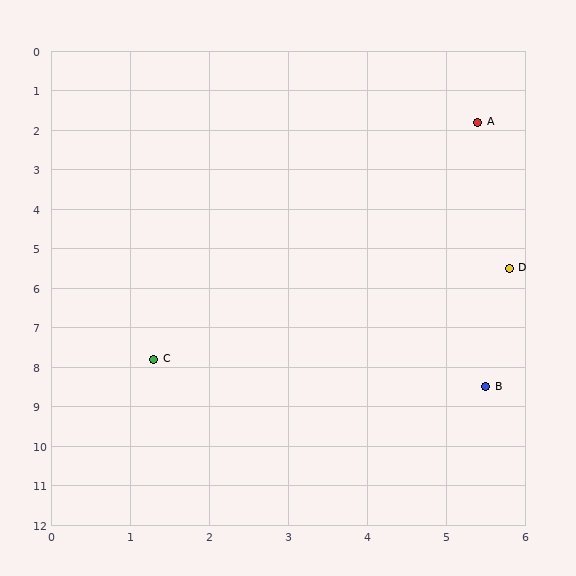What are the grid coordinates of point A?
Point A is at approximately (5.4, 1.8).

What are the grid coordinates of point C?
Point C is at approximately (1.3, 7.8).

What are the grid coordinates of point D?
Point D is at approximately (5.8, 5.5).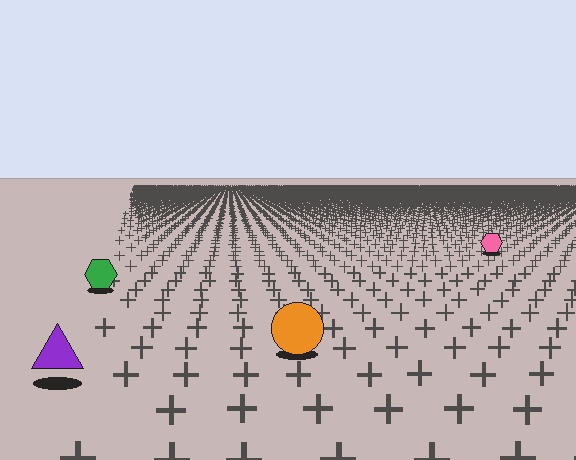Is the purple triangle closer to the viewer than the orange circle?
Yes. The purple triangle is closer — you can tell from the texture gradient: the ground texture is coarser near it.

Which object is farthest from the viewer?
The pink hexagon is farthest from the viewer. It appears smaller and the ground texture around it is denser.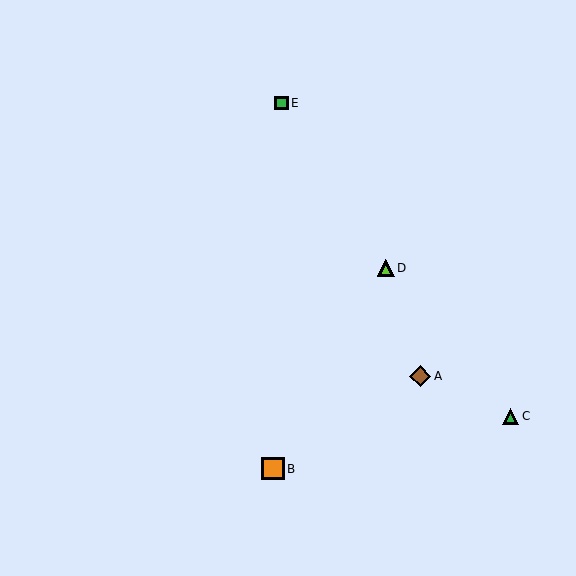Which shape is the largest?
The orange square (labeled B) is the largest.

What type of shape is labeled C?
Shape C is a green triangle.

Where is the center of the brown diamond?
The center of the brown diamond is at (420, 376).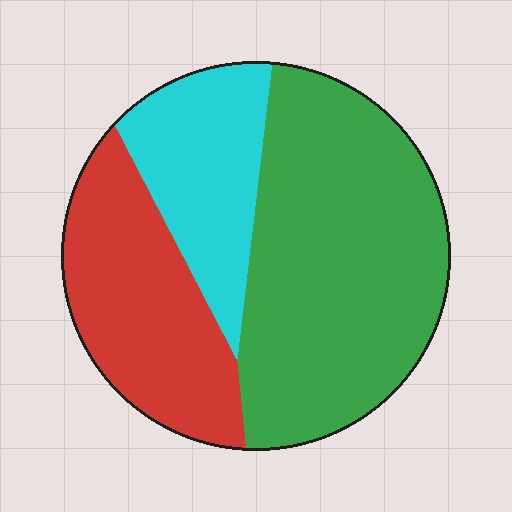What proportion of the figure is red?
Red covers about 30% of the figure.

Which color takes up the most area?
Green, at roughly 50%.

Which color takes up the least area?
Cyan, at roughly 20%.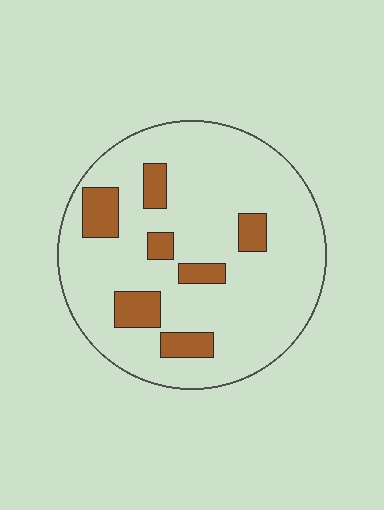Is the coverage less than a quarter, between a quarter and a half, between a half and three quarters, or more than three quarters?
Less than a quarter.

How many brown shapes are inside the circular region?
7.